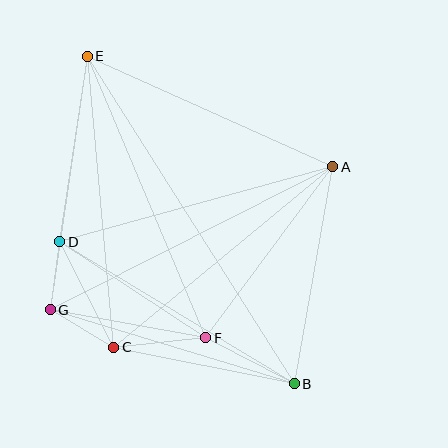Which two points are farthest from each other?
Points B and E are farthest from each other.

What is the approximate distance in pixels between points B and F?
The distance between B and F is approximately 99 pixels.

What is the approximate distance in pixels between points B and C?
The distance between B and C is approximately 184 pixels.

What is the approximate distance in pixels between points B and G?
The distance between B and G is approximately 255 pixels.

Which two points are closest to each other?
Points D and G are closest to each other.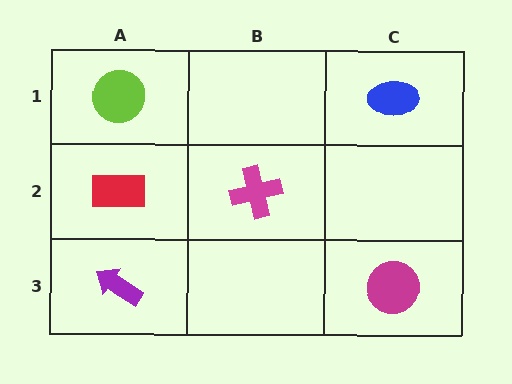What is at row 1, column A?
A lime circle.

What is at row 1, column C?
A blue ellipse.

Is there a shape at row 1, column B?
No, that cell is empty.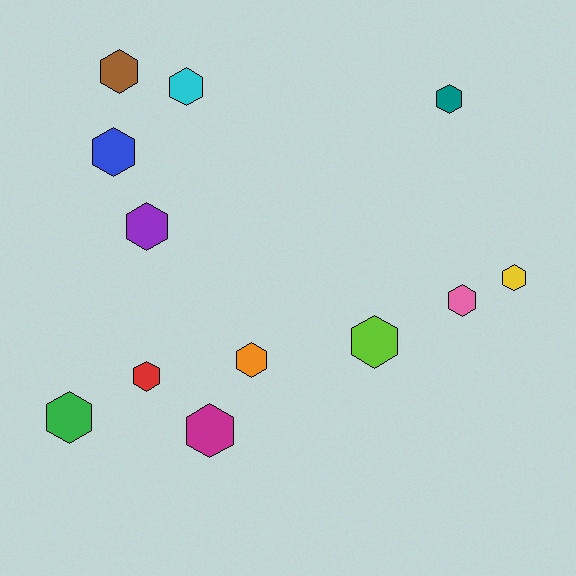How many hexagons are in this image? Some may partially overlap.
There are 12 hexagons.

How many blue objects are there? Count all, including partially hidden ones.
There is 1 blue object.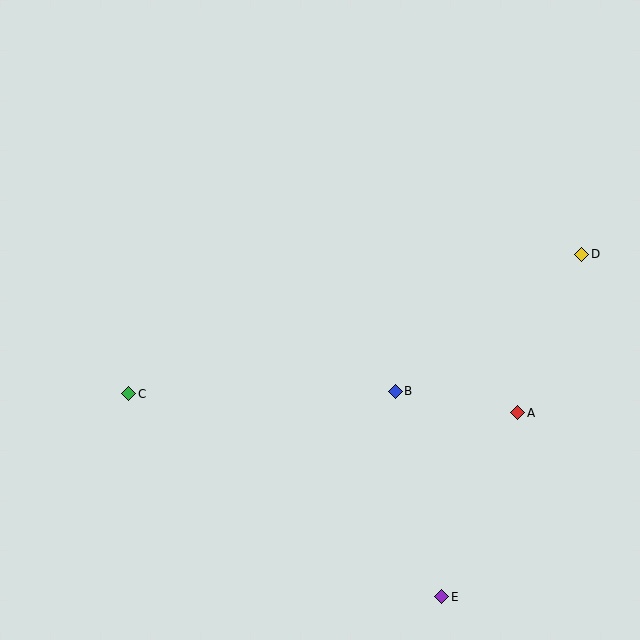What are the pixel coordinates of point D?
Point D is at (582, 254).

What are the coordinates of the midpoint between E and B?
The midpoint between E and B is at (419, 494).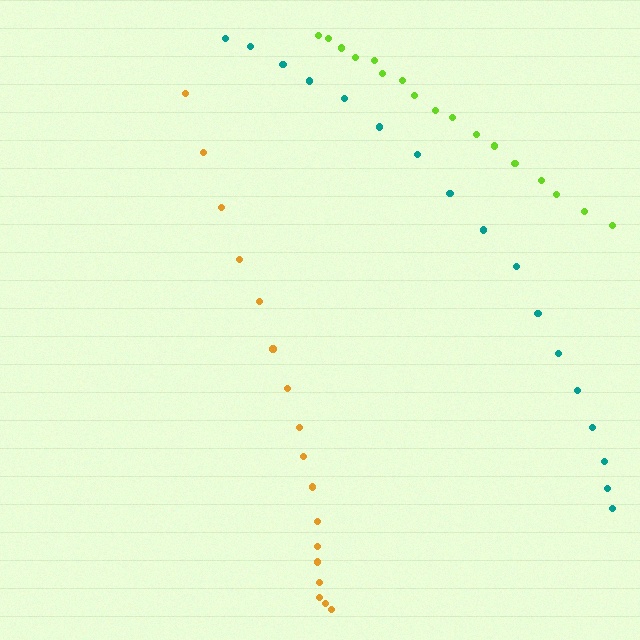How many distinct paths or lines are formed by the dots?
There are 3 distinct paths.